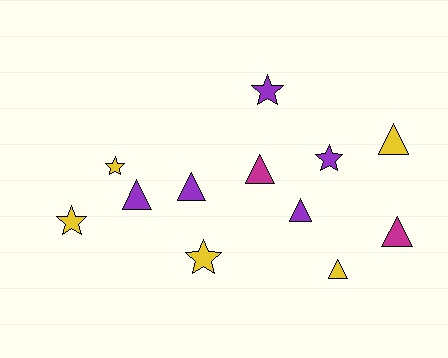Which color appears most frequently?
Yellow, with 5 objects.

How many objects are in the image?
There are 12 objects.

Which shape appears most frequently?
Triangle, with 7 objects.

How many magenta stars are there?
There are no magenta stars.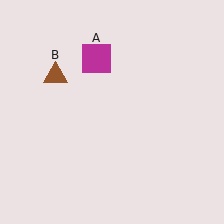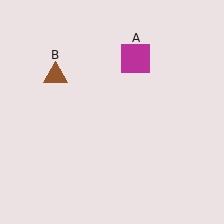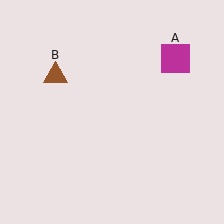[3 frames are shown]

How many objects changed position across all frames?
1 object changed position: magenta square (object A).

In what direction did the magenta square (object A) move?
The magenta square (object A) moved right.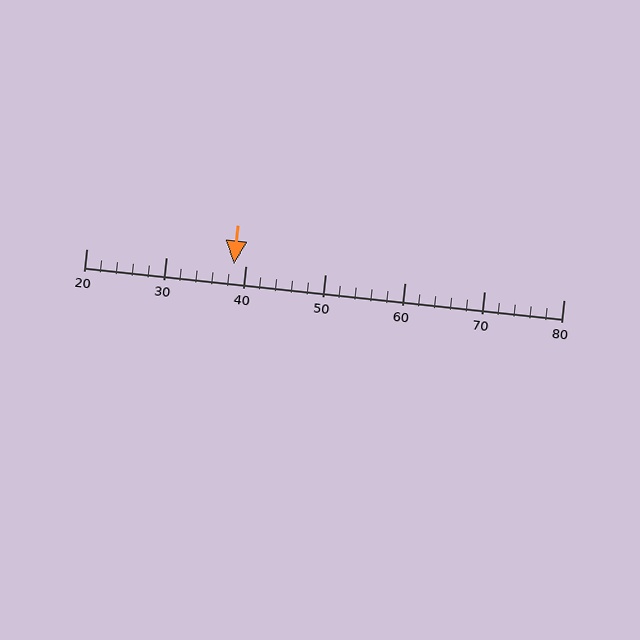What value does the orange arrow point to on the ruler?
The orange arrow points to approximately 38.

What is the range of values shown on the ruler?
The ruler shows values from 20 to 80.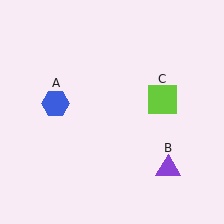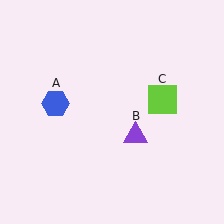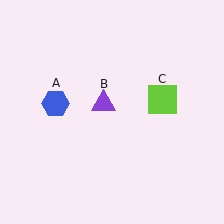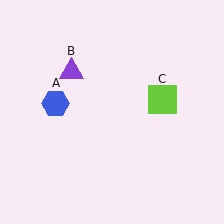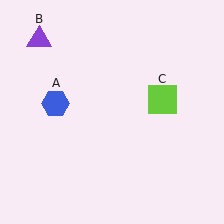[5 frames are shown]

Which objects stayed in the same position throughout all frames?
Blue hexagon (object A) and lime square (object C) remained stationary.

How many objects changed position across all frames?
1 object changed position: purple triangle (object B).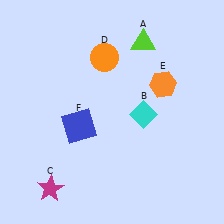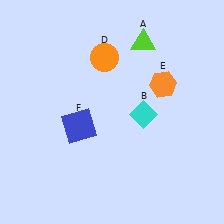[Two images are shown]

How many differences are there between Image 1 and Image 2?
There is 1 difference between the two images.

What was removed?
The magenta star (C) was removed in Image 2.